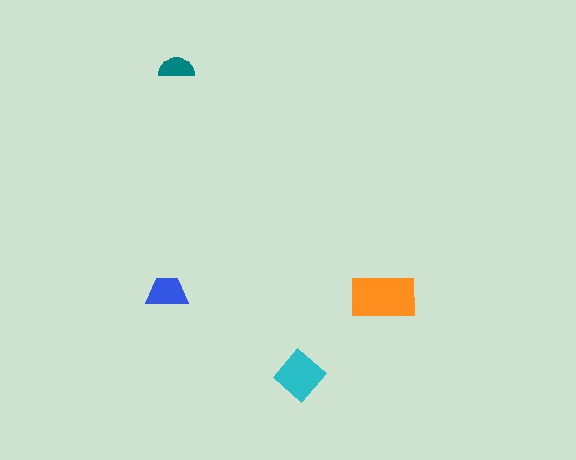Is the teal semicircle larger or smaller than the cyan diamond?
Smaller.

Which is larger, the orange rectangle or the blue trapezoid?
The orange rectangle.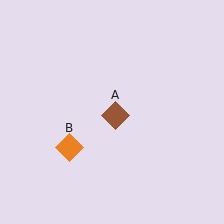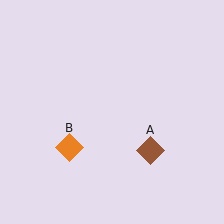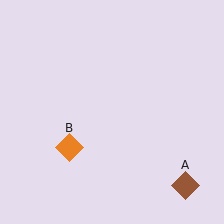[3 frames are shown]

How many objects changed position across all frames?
1 object changed position: brown diamond (object A).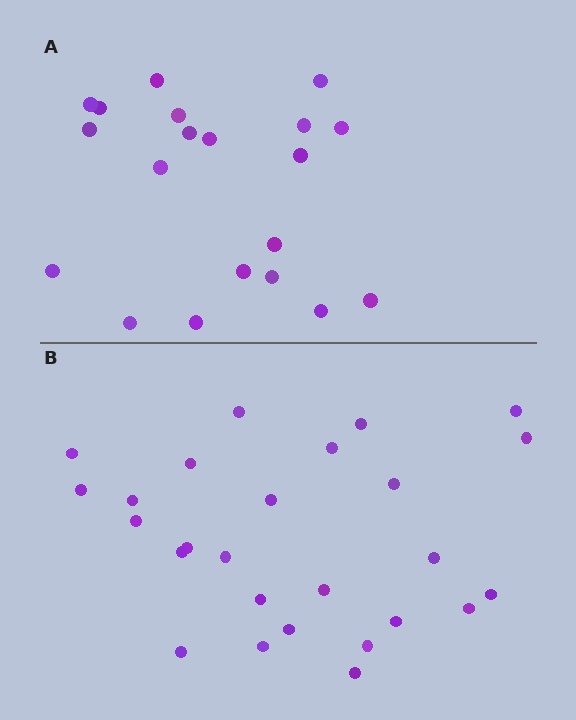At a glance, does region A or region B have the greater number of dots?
Region B (the bottom region) has more dots.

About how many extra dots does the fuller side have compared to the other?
Region B has about 6 more dots than region A.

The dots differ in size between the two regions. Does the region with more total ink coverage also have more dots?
No. Region A has more total ink coverage because its dots are larger, but region B actually contains more individual dots. Total area can be misleading — the number of items is what matters here.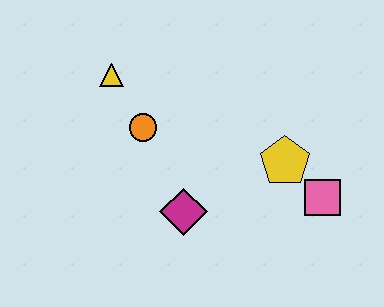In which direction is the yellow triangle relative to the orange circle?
The yellow triangle is above the orange circle.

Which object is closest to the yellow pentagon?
The pink square is closest to the yellow pentagon.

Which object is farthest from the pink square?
The yellow triangle is farthest from the pink square.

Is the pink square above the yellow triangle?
No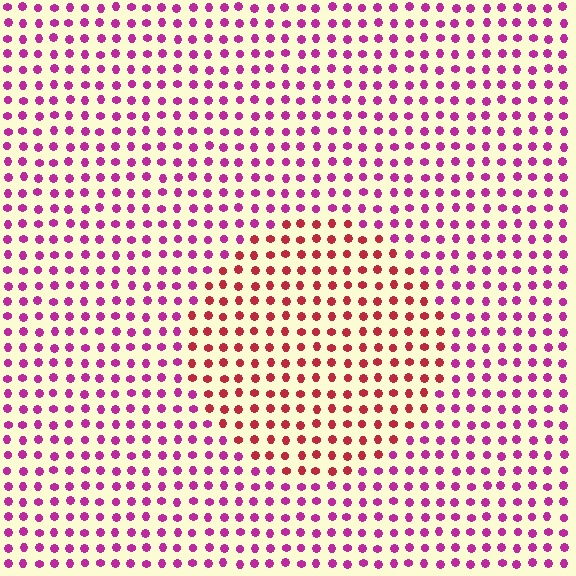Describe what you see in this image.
The image is filled with small magenta elements in a uniform arrangement. A circle-shaped region is visible where the elements are tinted to a slightly different hue, forming a subtle color boundary.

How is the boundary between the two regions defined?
The boundary is defined purely by a slight shift in hue (about 39 degrees). Spacing, size, and orientation are identical on both sides.